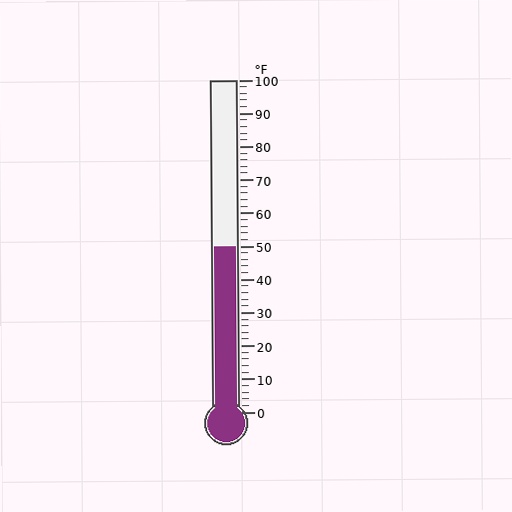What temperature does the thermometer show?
The thermometer shows approximately 50°F.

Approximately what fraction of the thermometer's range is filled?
The thermometer is filled to approximately 50% of its range.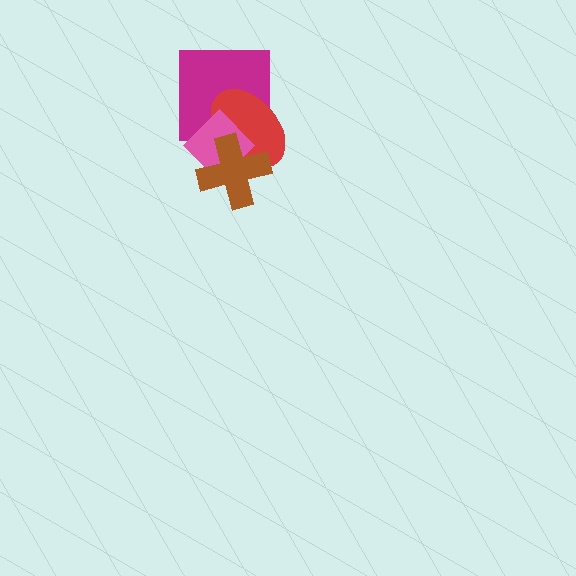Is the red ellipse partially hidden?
Yes, it is partially covered by another shape.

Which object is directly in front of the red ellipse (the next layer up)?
The pink diamond is directly in front of the red ellipse.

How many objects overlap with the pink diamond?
3 objects overlap with the pink diamond.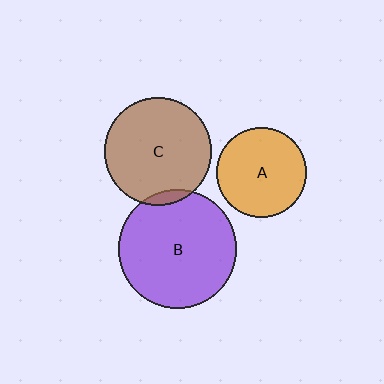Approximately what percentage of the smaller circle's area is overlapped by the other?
Approximately 5%.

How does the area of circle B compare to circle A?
Approximately 1.7 times.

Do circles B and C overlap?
Yes.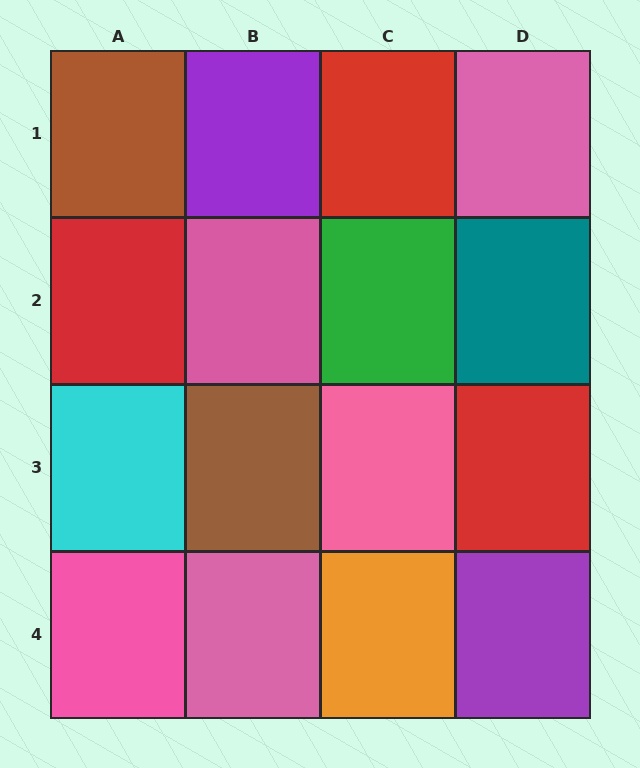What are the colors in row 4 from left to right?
Pink, pink, orange, purple.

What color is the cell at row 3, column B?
Brown.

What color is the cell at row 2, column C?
Green.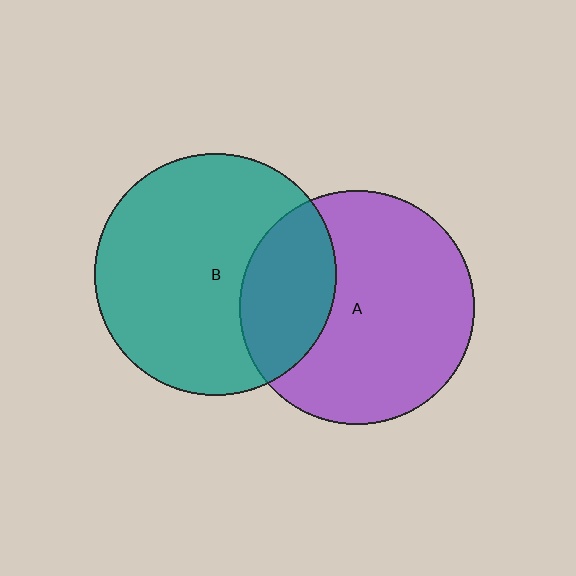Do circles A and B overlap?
Yes.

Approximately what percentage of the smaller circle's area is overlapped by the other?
Approximately 30%.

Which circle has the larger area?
Circle B (teal).